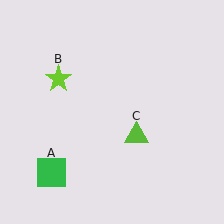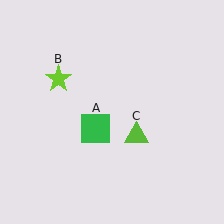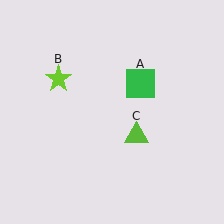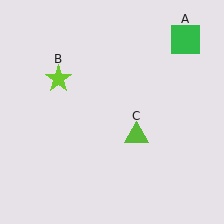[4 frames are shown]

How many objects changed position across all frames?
1 object changed position: green square (object A).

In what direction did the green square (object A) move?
The green square (object A) moved up and to the right.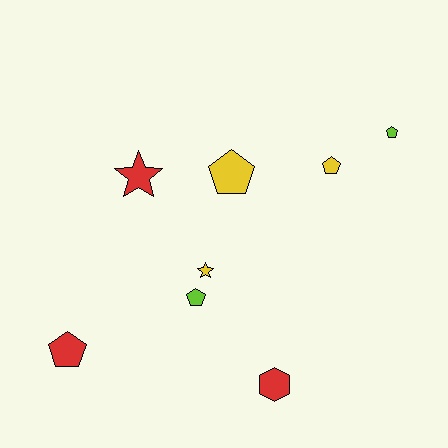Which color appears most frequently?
Yellow, with 3 objects.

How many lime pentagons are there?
There are 2 lime pentagons.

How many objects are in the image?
There are 8 objects.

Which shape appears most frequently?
Pentagon, with 5 objects.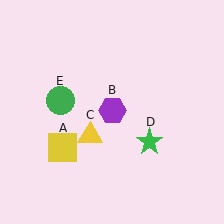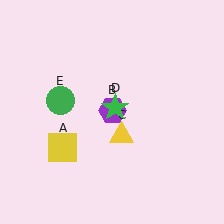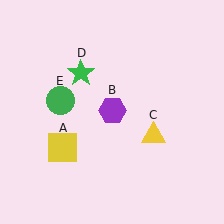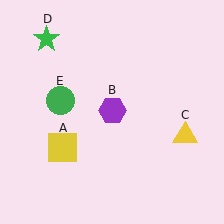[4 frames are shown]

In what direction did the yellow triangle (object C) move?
The yellow triangle (object C) moved right.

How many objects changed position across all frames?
2 objects changed position: yellow triangle (object C), green star (object D).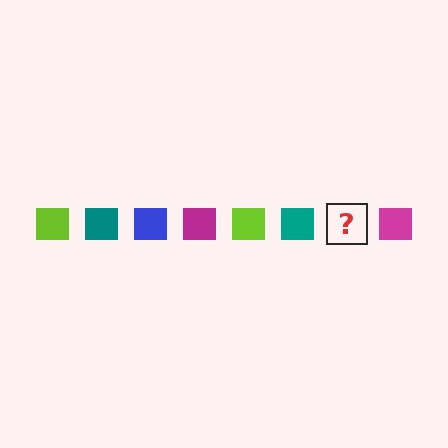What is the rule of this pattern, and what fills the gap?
The rule is that the pattern cycles through lime, teal, blue, magenta squares. The gap should be filled with a blue square.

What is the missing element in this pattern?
The missing element is a blue square.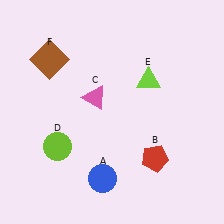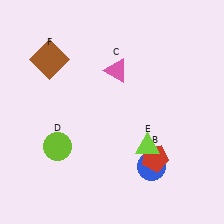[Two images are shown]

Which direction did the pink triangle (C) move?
The pink triangle (C) moved up.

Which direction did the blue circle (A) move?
The blue circle (A) moved right.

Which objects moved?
The objects that moved are: the blue circle (A), the pink triangle (C), the lime triangle (E).